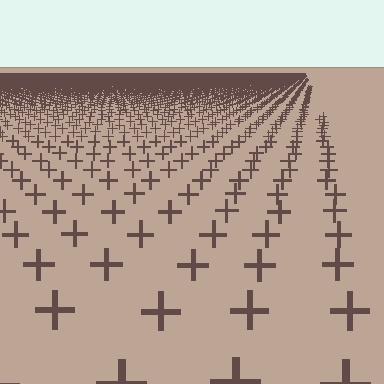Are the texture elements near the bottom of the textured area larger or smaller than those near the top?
Larger. Near the bottom, elements are closer to the viewer and appear at a bigger on-screen size.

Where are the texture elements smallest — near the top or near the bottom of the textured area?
Near the top.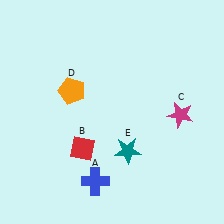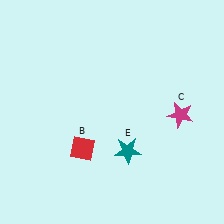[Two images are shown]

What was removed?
The blue cross (A), the orange pentagon (D) were removed in Image 2.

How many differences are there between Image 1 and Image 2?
There are 2 differences between the two images.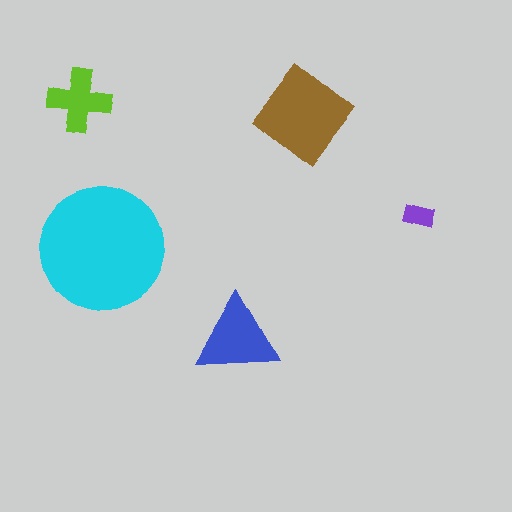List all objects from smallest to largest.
The purple rectangle, the lime cross, the blue triangle, the brown diamond, the cyan circle.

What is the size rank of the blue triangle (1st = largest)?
3rd.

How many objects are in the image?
There are 5 objects in the image.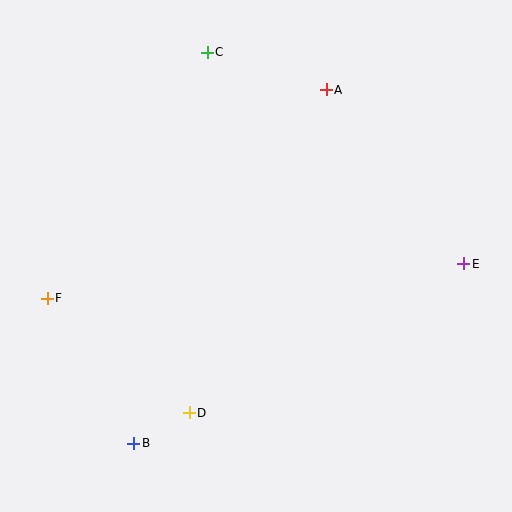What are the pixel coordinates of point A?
Point A is at (326, 90).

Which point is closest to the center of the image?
Point D at (189, 413) is closest to the center.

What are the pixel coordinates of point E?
Point E is at (464, 264).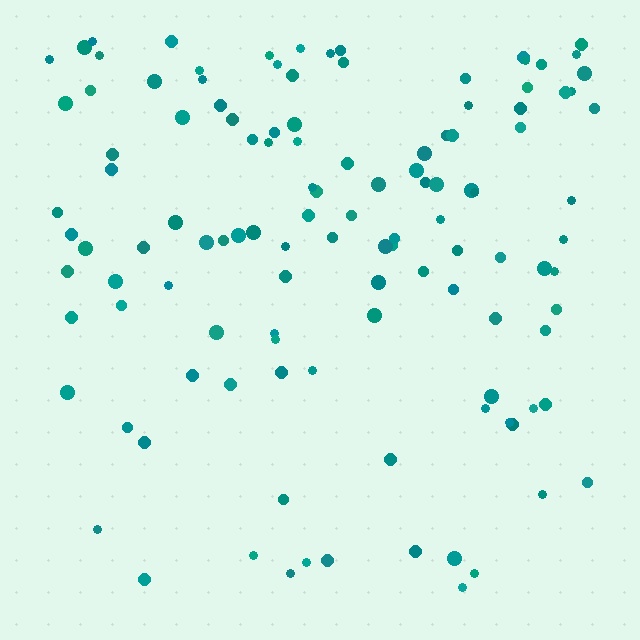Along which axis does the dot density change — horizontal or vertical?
Vertical.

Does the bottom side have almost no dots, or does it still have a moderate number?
Still a moderate number, just noticeably fewer than the top.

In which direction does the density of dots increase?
From bottom to top, with the top side densest.